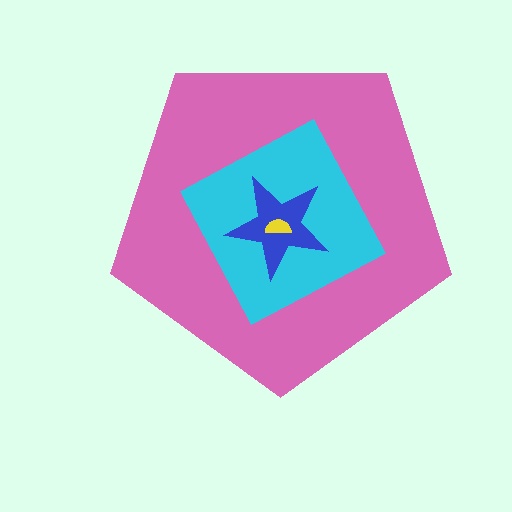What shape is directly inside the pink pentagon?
The cyan diamond.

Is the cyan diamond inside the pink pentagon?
Yes.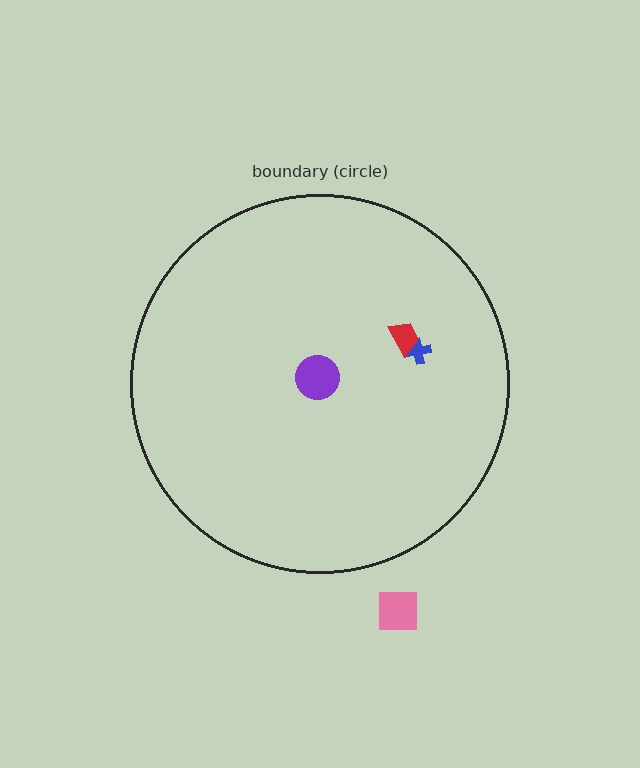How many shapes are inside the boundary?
3 inside, 1 outside.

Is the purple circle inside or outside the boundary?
Inside.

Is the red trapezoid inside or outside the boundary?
Inside.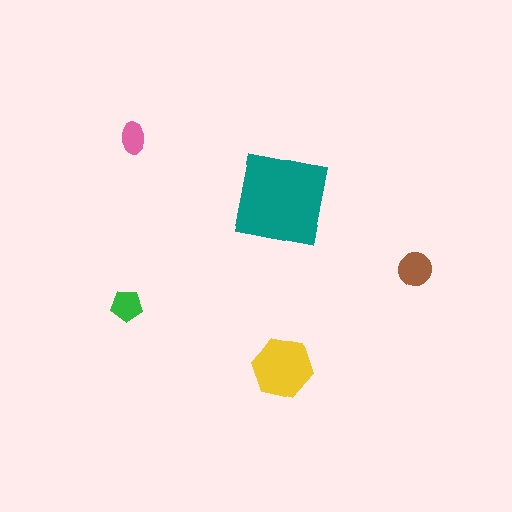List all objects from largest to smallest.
The teal square, the yellow hexagon, the brown circle, the green pentagon, the pink ellipse.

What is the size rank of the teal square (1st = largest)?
1st.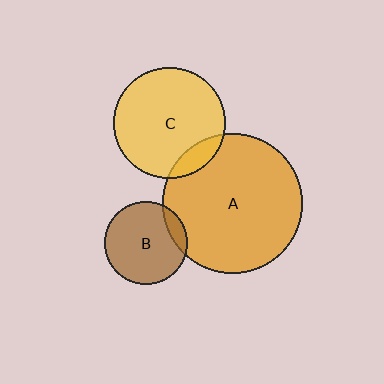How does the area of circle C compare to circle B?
Approximately 1.8 times.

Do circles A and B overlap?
Yes.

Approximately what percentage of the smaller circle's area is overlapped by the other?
Approximately 10%.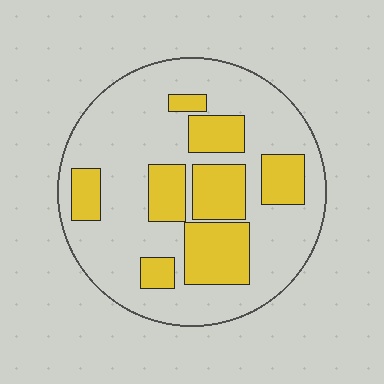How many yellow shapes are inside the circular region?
8.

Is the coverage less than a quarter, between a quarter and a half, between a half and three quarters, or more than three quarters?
Between a quarter and a half.